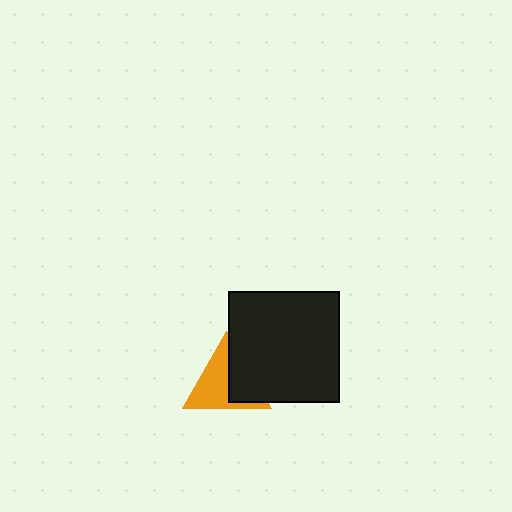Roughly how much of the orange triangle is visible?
About half of it is visible (roughly 59%).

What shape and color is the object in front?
The object in front is a black square.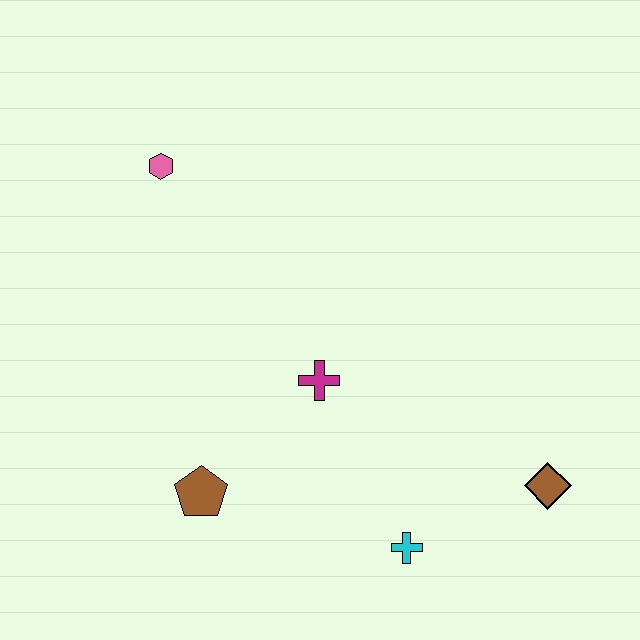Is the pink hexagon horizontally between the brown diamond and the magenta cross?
No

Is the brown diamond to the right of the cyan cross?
Yes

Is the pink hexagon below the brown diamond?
No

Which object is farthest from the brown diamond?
The pink hexagon is farthest from the brown diamond.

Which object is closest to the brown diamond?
The cyan cross is closest to the brown diamond.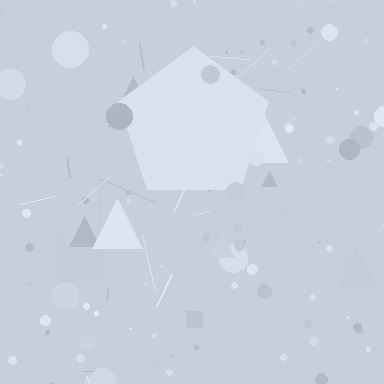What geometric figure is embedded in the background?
A pentagon is embedded in the background.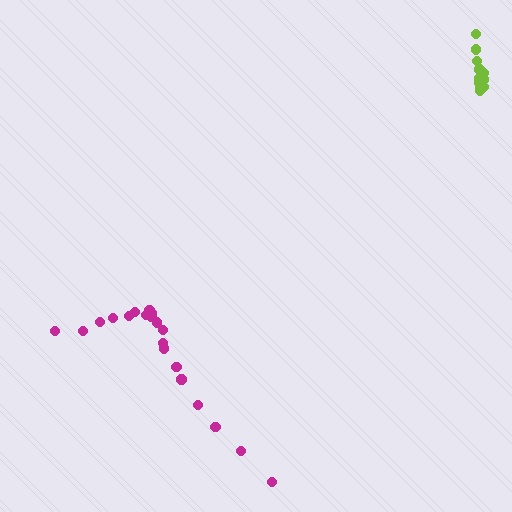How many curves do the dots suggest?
There are 2 distinct paths.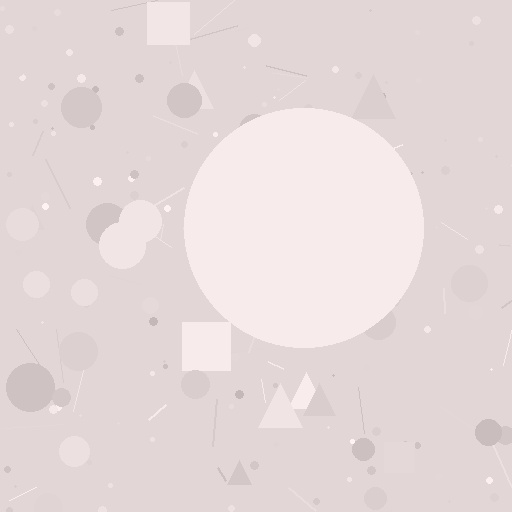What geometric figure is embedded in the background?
A circle is embedded in the background.